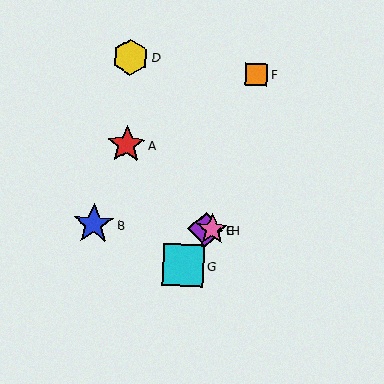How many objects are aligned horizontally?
4 objects (B, C, E, H) are aligned horizontally.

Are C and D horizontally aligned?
No, C is at y≈230 and D is at y≈57.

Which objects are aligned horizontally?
Objects B, C, E, H are aligned horizontally.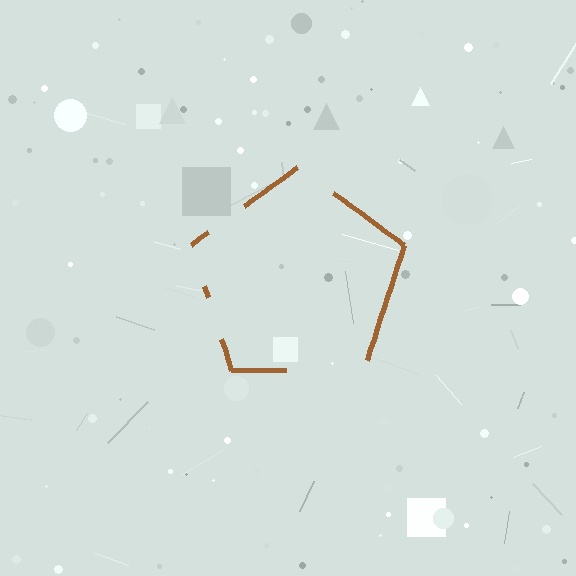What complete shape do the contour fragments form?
The contour fragments form a pentagon.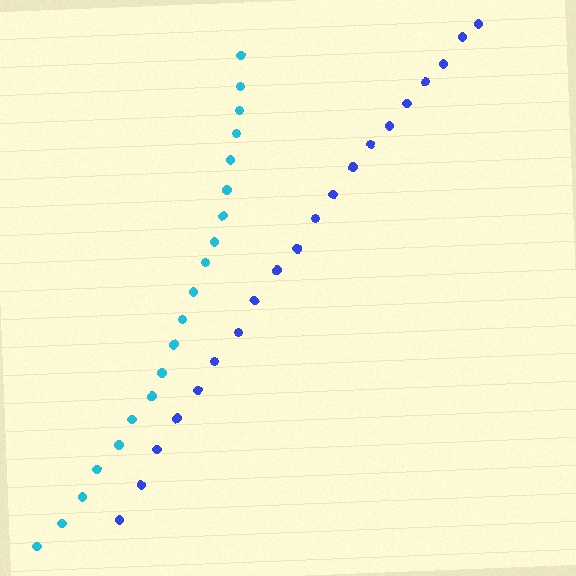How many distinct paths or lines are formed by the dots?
There are 2 distinct paths.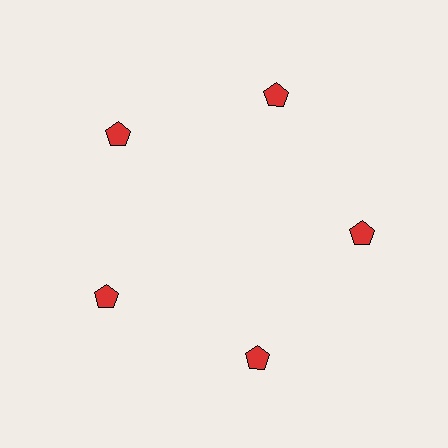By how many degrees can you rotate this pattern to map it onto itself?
The pattern maps onto itself every 72 degrees of rotation.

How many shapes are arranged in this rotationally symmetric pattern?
There are 5 shapes, arranged in 5 groups of 1.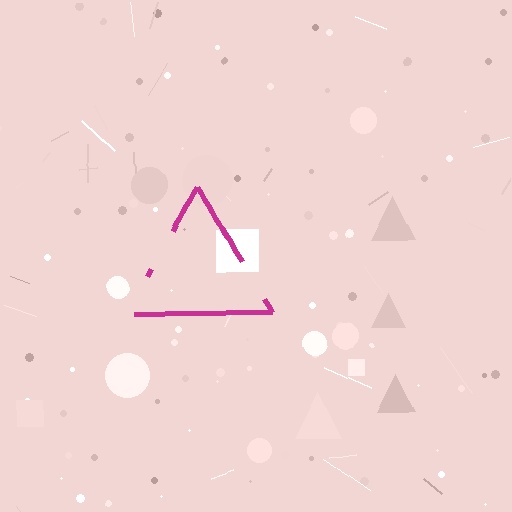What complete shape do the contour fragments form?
The contour fragments form a triangle.